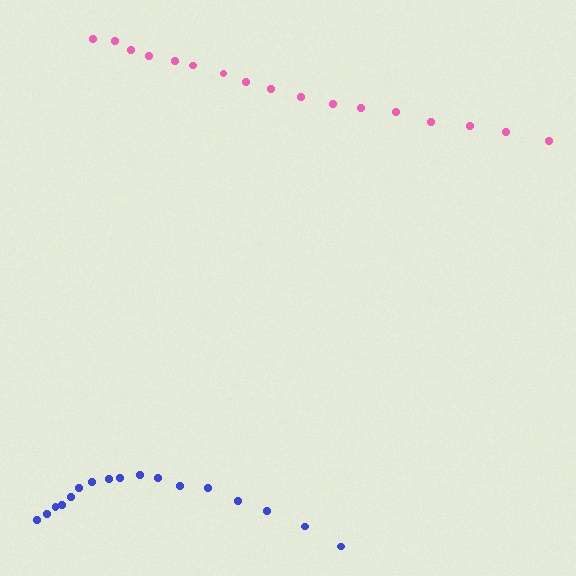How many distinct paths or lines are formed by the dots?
There are 2 distinct paths.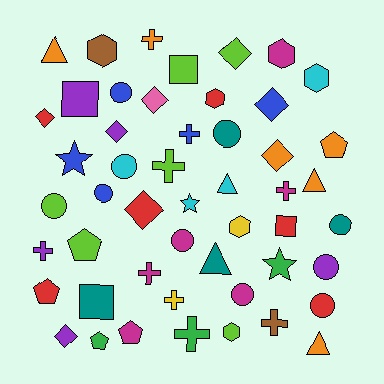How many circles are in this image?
There are 10 circles.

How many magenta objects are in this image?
There are 6 magenta objects.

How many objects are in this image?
There are 50 objects.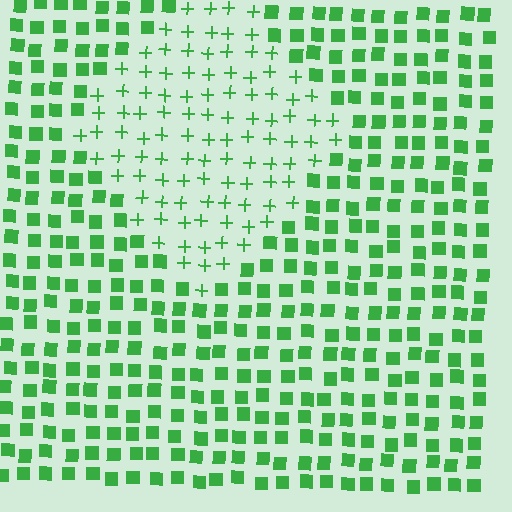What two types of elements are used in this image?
The image uses plus signs inside the diamond region and squares outside it.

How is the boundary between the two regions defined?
The boundary is defined by a change in element shape: plus signs inside vs. squares outside. All elements share the same color and spacing.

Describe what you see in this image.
The image is filled with small green elements arranged in a uniform grid. A diamond-shaped region contains plus signs, while the surrounding area contains squares. The boundary is defined purely by the change in element shape.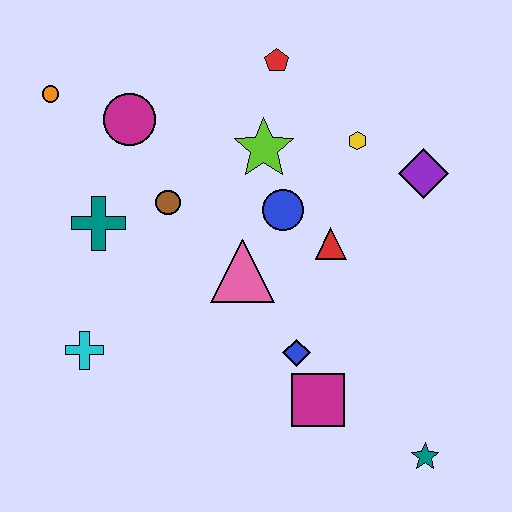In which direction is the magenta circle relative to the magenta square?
The magenta circle is above the magenta square.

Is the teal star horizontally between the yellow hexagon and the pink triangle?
No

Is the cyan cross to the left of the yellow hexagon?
Yes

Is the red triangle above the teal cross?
No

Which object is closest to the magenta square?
The blue diamond is closest to the magenta square.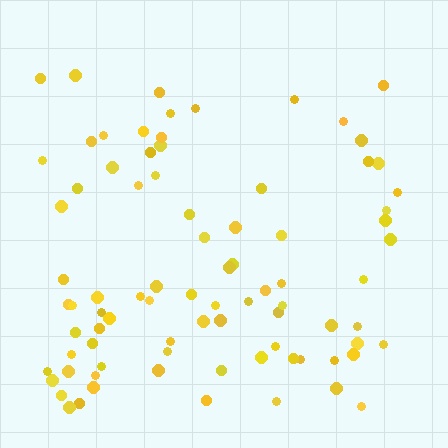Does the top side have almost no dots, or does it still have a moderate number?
Still a moderate number, just noticeably fewer than the bottom.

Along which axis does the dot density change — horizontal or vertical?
Vertical.